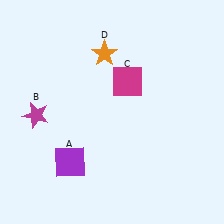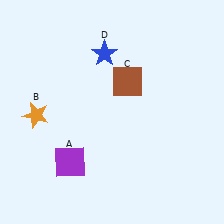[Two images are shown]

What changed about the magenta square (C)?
In Image 1, C is magenta. In Image 2, it changed to brown.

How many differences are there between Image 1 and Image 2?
There are 3 differences between the two images.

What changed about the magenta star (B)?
In Image 1, B is magenta. In Image 2, it changed to orange.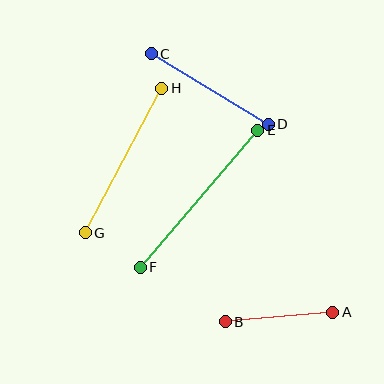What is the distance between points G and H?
The distance is approximately 164 pixels.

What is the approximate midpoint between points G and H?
The midpoint is at approximately (123, 160) pixels.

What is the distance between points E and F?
The distance is approximately 180 pixels.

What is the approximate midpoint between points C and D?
The midpoint is at approximately (210, 89) pixels.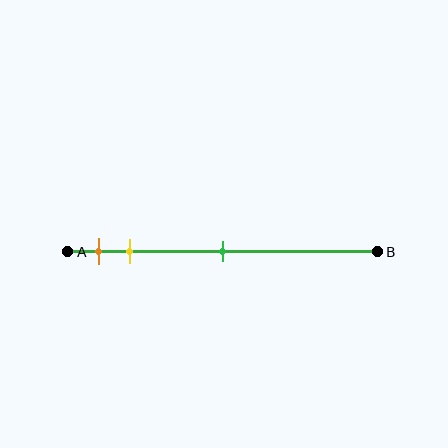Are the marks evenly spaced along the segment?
No, the marks are not evenly spaced.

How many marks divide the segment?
There are 3 marks dividing the segment.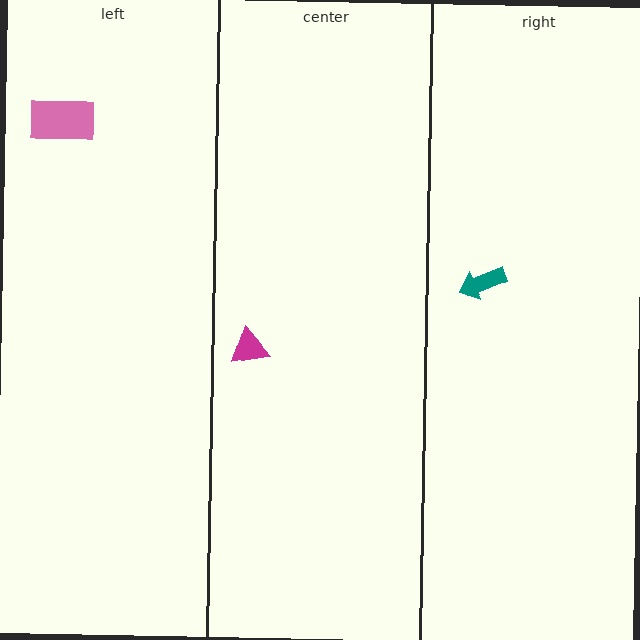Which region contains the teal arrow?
The right region.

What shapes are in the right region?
The teal arrow.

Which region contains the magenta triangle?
The center region.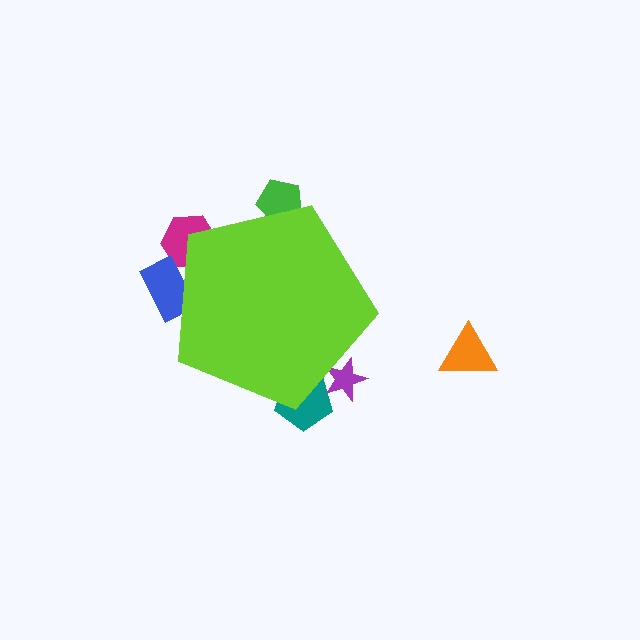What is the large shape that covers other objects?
A lime pentagon.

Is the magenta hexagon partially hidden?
Yes, the magenta hexagon is partially hidden behind the lime pentagon.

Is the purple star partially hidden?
Yes, the purple star is partially hidden behind the lime pentagon.